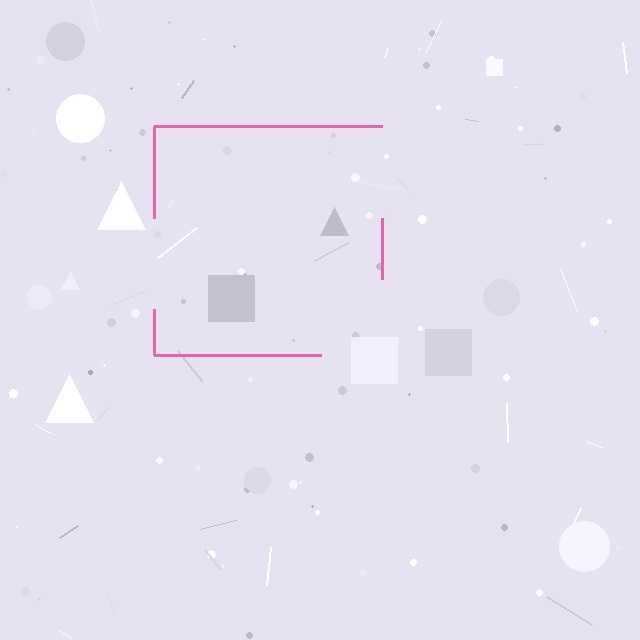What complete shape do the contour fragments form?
The contour fragments form a square.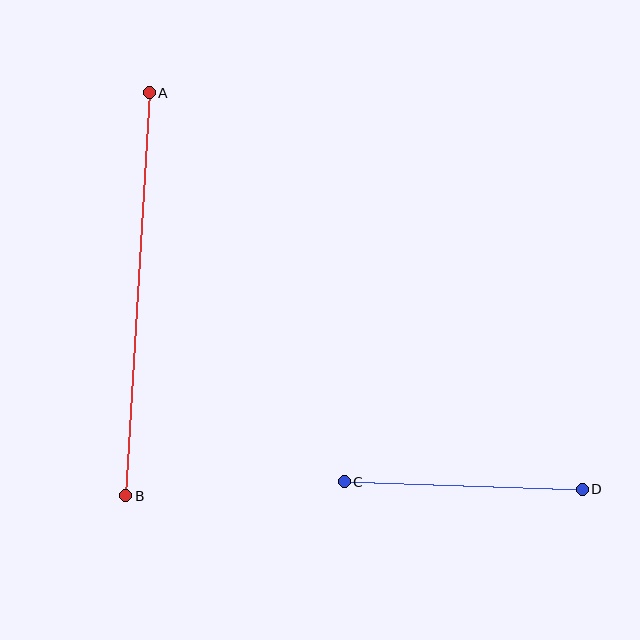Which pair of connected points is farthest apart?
Points A and B are farthest apart.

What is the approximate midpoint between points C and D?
The midpoint is at approximately (463, 486) pixels.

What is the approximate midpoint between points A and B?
The midpoint is at approximately (137, 294) pixels.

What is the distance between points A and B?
The distance is approximately 404 pixels.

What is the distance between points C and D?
The distance is approximately 238 pixels.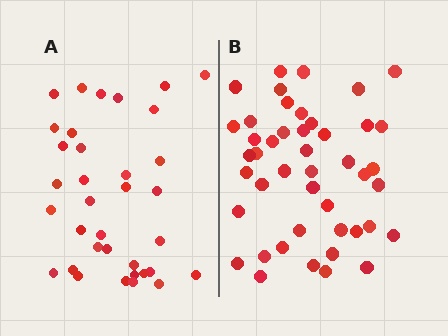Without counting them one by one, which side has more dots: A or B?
Region B (the right region) has more dots.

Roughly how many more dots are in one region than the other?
Region B has roughly 10 or so more dots than region A.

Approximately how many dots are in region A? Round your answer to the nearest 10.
About 40 dots. (The exact count is 35, which rounds to 40.)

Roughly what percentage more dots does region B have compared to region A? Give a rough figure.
About 30% more.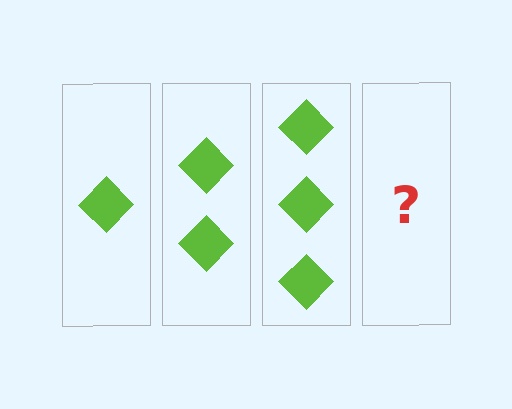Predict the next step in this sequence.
The next step is 4 diamonds.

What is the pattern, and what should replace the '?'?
The pattern is that each step adds one more diamond. The '?' should be 4 diamonds.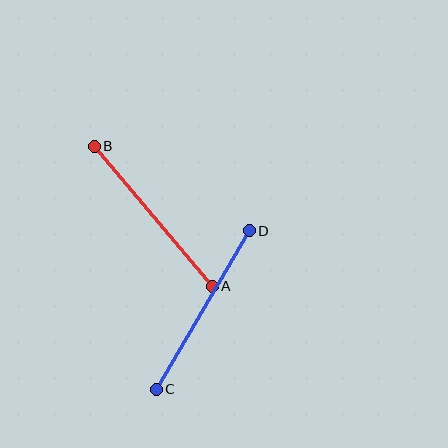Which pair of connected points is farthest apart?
Points C and D are farthest apart.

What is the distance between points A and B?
The distance is approximately 183 pixels.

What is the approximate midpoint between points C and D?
The midpoint is at approximately (203, 310) pixels.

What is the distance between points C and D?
The distance is approximately 183 pixels.